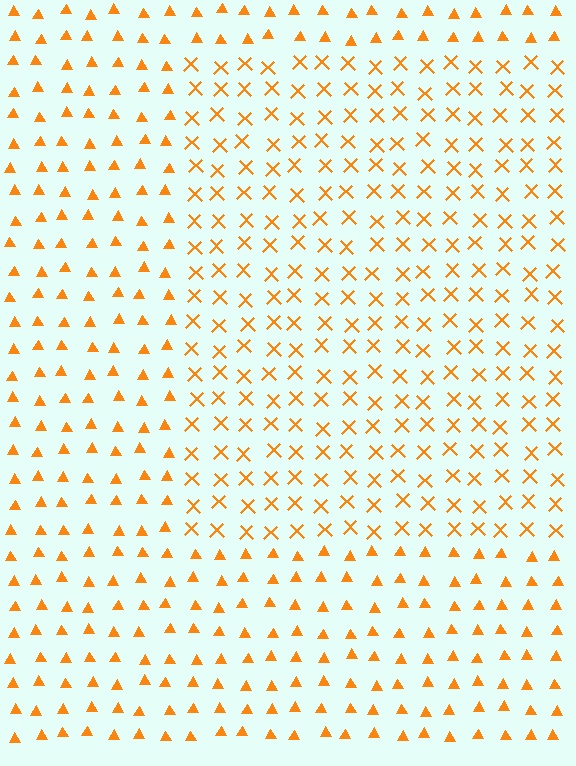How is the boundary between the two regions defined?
The boundary is defined by a change in element shape: X marks inside vs. triangles outside. All elements share the same color and spacing.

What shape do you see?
I see a rectangle.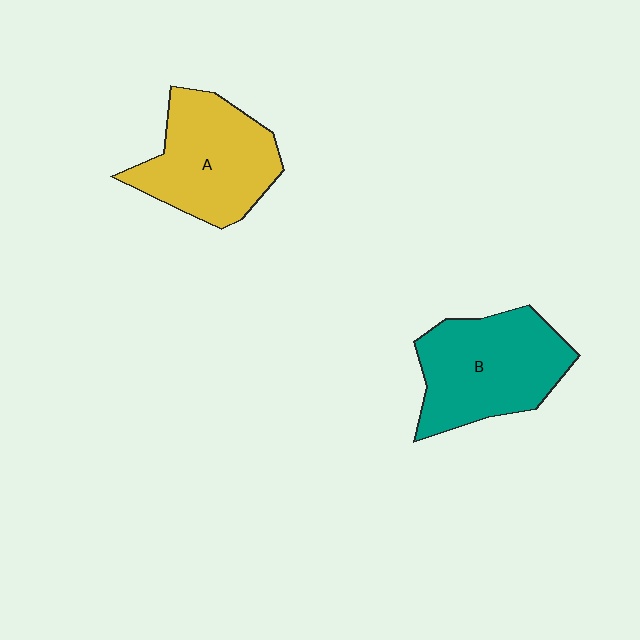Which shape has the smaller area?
Shape A (yellow).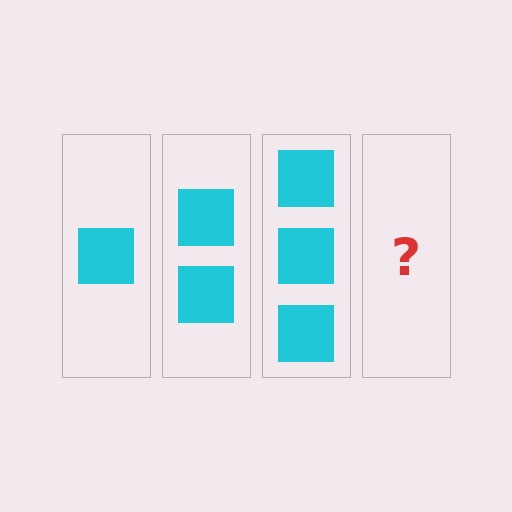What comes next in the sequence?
The next element should be 4 squares.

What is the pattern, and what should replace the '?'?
The pattern is that each step adds one more square. The '?' should be 4 squares.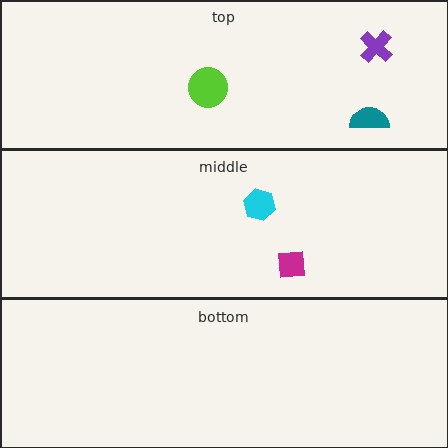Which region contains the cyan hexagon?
The middle region.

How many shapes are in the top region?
3.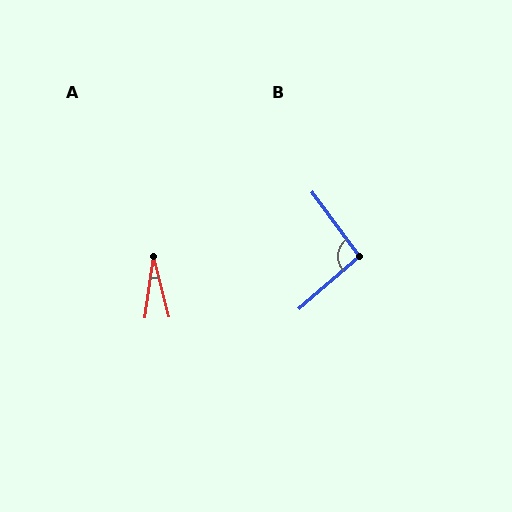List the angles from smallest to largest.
A (22°), B (94°).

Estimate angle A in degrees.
Approximately 22 degrees.